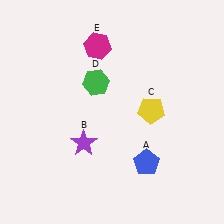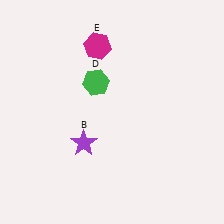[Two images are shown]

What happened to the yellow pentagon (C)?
The yellow pentagon (C) was removed in Image 2. It was in the top-right area of Image 1.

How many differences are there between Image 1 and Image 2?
There are 2 differences between the two images.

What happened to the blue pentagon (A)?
The blue pentagon (A) was removed in Image 2. It was in the bottom-right area of Image 1.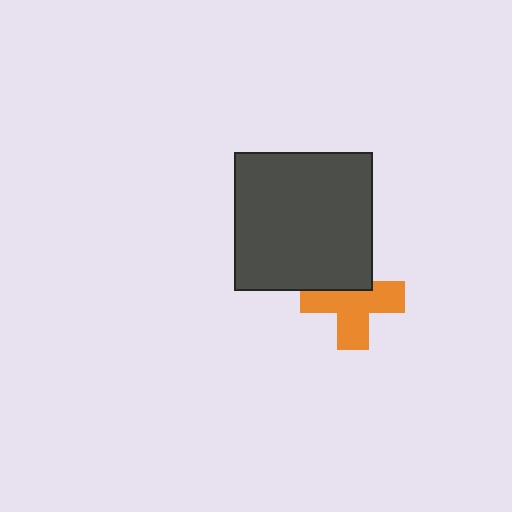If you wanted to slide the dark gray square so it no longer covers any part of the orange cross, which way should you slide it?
Slide it up — that is the most direct way to separate the two shapes.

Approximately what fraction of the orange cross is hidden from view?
Roughly 33% of the orange cross is hidden behind the dark gray square.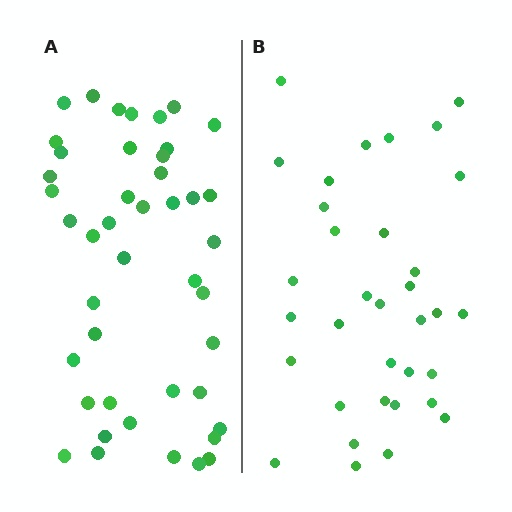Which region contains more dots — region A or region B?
Region A (the left region) has more dots.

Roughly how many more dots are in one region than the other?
Region A has roughly 10 or so more dots than region B.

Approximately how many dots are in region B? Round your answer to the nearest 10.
About 30 dots. (The exact count is 34, which rounds to 30.)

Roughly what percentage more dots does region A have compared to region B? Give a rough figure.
About 30% more.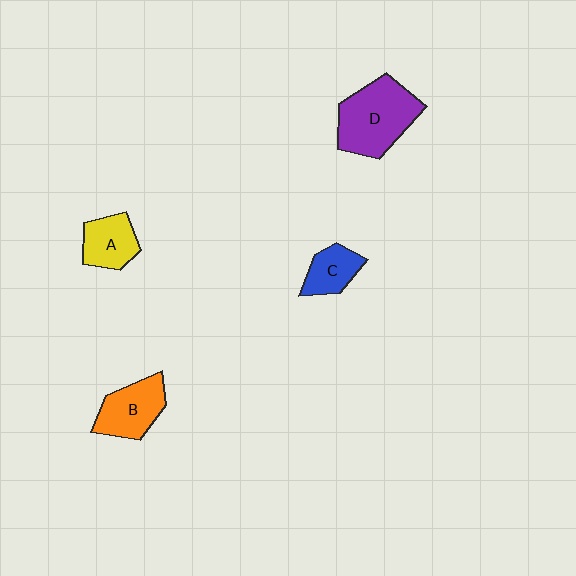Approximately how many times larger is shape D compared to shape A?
Approximately 1.9 times.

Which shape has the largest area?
Shape D (purple).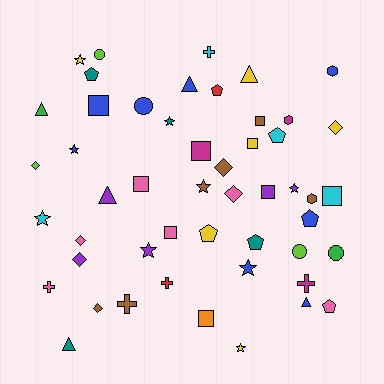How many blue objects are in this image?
There are 8 blue objects.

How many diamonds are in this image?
There are 7 diamonds.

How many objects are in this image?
There are 50 objects.